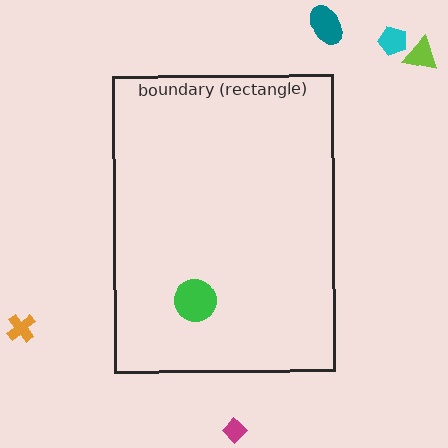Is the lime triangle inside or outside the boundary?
Outside.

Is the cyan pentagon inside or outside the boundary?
Outside.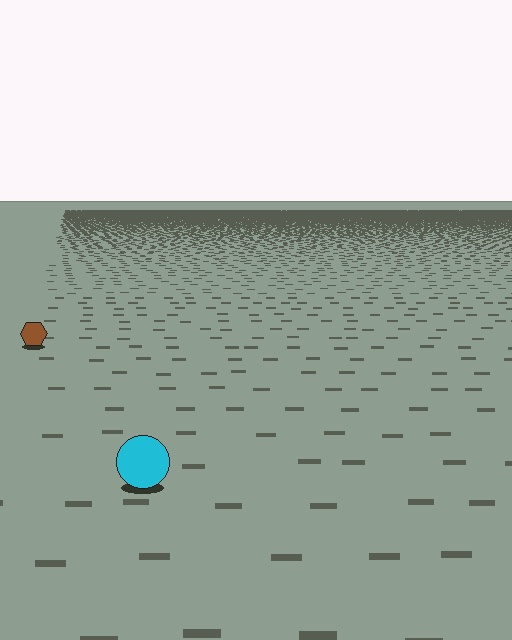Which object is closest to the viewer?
The cyan circle is closest. The texture marks near it are larger and more spread out.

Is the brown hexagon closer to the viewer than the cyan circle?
No. The cyan circle is closer — you can tell from the texture gradient: the ground texture is coarser near it.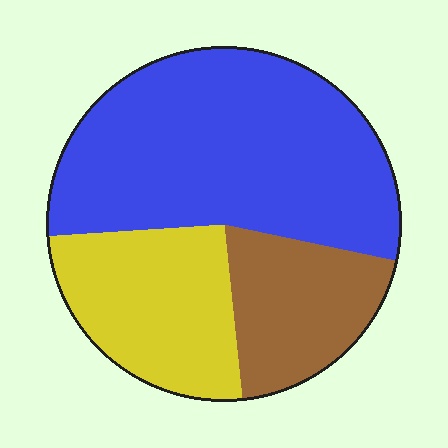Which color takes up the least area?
Brown, at roughly 20%.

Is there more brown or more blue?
Blue.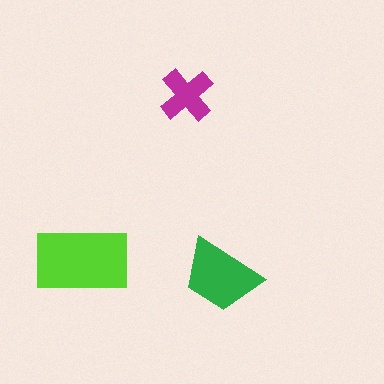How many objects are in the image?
There are 3 objects in the image.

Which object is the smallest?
The magenta cross.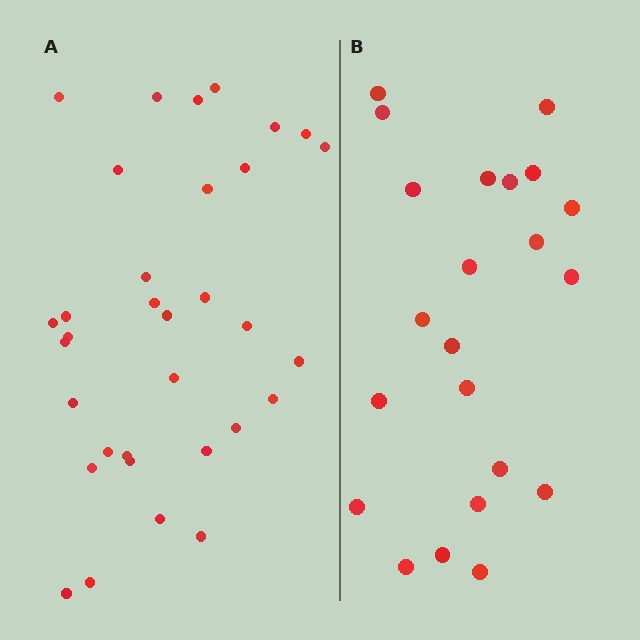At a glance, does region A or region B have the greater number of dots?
Region A (the left region) has more dots.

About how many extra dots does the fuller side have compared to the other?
Region A has roughly 12 or so more dots than region B.